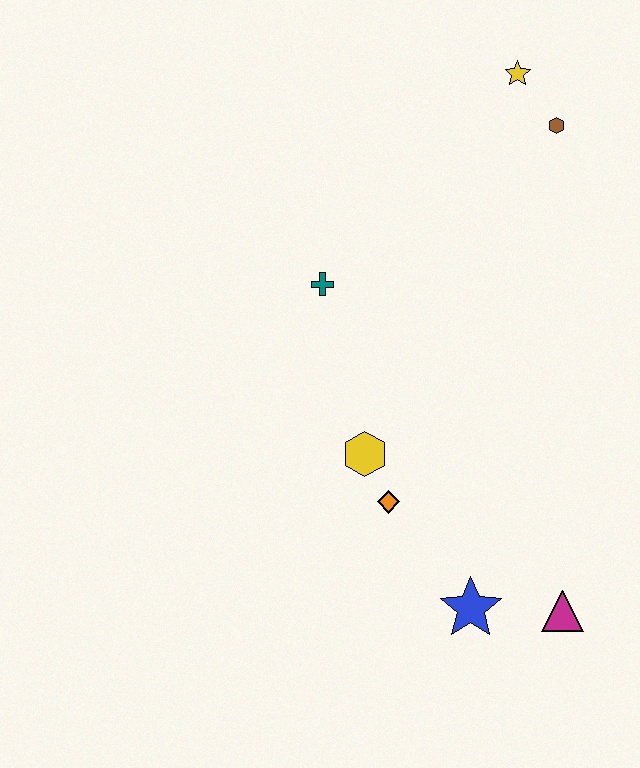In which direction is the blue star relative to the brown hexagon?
The blue star is below the brown hexagon.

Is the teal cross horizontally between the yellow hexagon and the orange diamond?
No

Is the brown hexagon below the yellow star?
Yes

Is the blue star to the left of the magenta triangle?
Yes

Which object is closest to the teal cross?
The yellow hexagon is closest to the teal cross.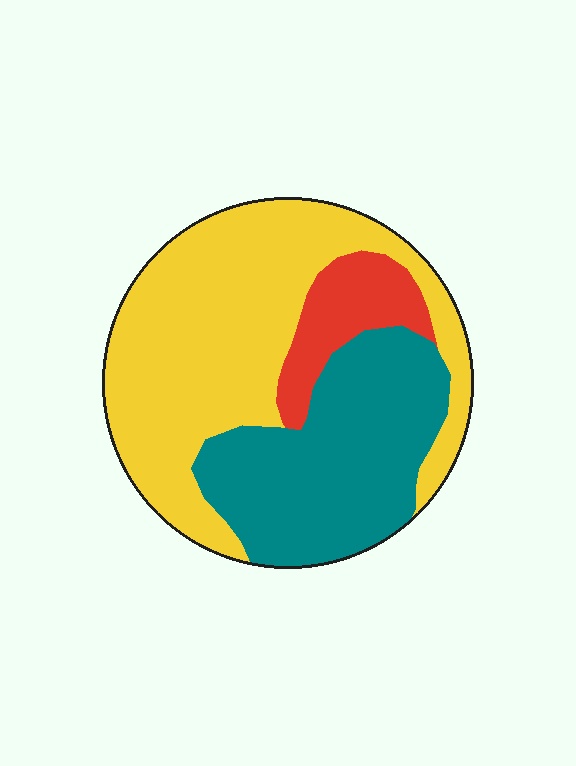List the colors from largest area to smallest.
From largest to smallest: yellow, teal, red.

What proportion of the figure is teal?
Teal takes up about one third (1/3) of the figure.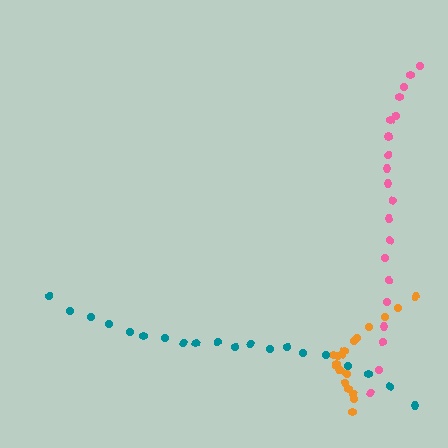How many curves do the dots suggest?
There are 3 distinct paths.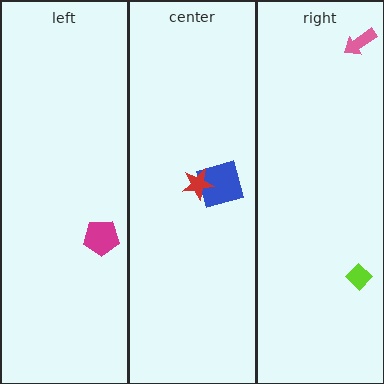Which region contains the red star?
The center region.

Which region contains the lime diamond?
The right region.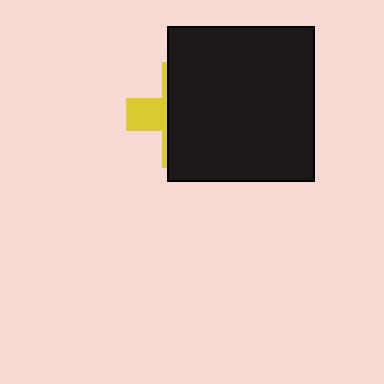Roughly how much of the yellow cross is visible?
A small part of it is visible (roughly 31%).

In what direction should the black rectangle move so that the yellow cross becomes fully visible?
The black rectangle should move right. That is the shortest direction to clear the overlap and leave the yellow cross fully visible.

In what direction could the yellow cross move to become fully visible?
The yellow cross could move left. That would shift it out from behind the black rectangle entirely.